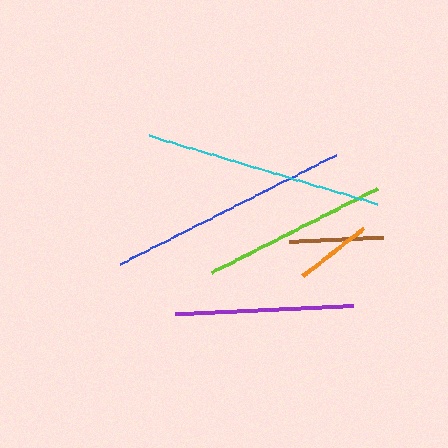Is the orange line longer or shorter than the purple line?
The purple line is longer than the orange line.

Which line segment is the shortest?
The orange line is the shortest at approximately 77 pixels.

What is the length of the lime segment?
The lime segment is approximately 185 pixels long.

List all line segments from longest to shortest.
From longest to shortest: blue, cyan, lime, purple, brown, orange.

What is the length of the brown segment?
The brown segment is approximately 94 pixels long.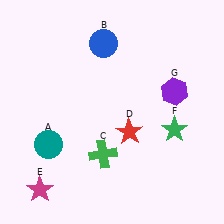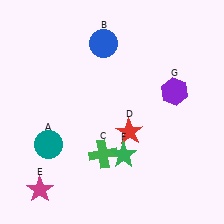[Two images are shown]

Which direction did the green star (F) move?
The green star (F) moved left.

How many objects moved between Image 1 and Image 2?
1 object moved between the two images.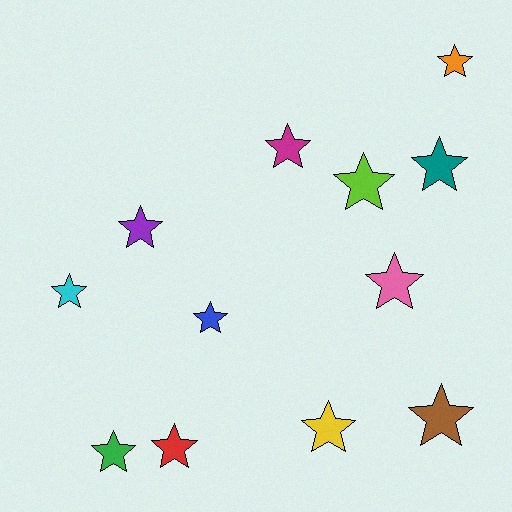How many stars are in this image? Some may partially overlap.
There are 12 stars.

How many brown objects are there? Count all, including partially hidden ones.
There is 1 brown object.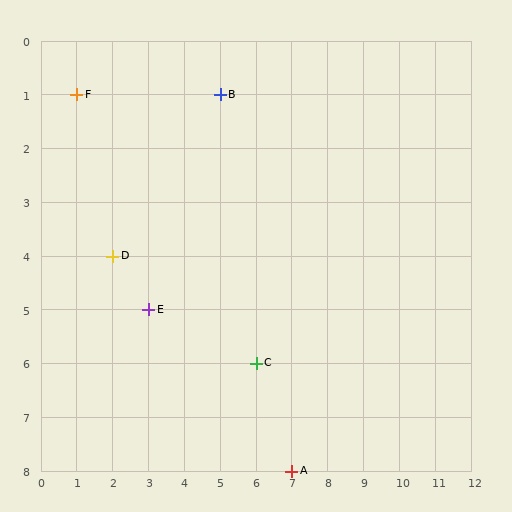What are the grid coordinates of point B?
Point B is at grid coordinates (5, 1).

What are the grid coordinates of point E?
Point E is at grid coordinates (3, 5).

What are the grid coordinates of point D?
Point D is at grid coordinates (2, 4).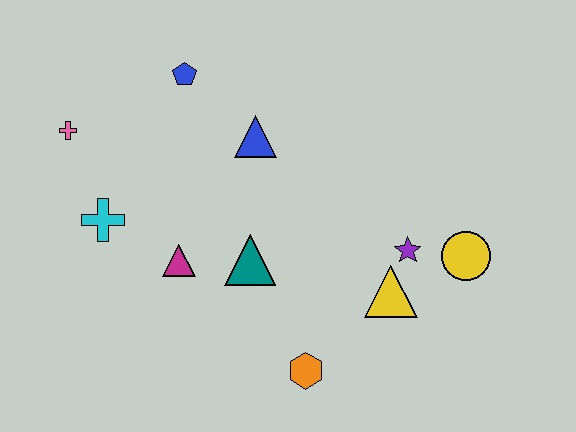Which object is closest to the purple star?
The yellow triangle is closest to the purple star.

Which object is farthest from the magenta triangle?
The yellow circle is farthest from the magenta triangle.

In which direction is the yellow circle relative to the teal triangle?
The yellow circle is to the right of the teal triangle.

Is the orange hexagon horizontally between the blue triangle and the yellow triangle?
Yes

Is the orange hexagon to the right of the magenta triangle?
Yes